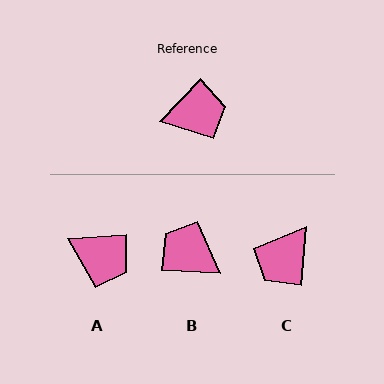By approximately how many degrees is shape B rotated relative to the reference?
Approximately 131 degrees counter-clockwise.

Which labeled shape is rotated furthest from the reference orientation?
C, about 141 degrees away.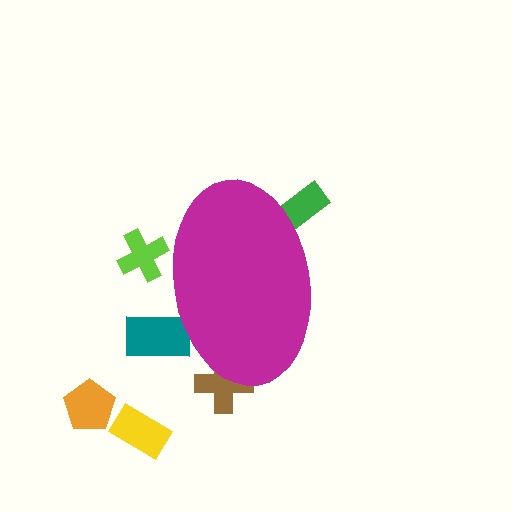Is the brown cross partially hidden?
Yes, the brown cross is partially hidden behind the magenta ellipse.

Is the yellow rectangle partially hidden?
No, the yellow rectangle is fully visible.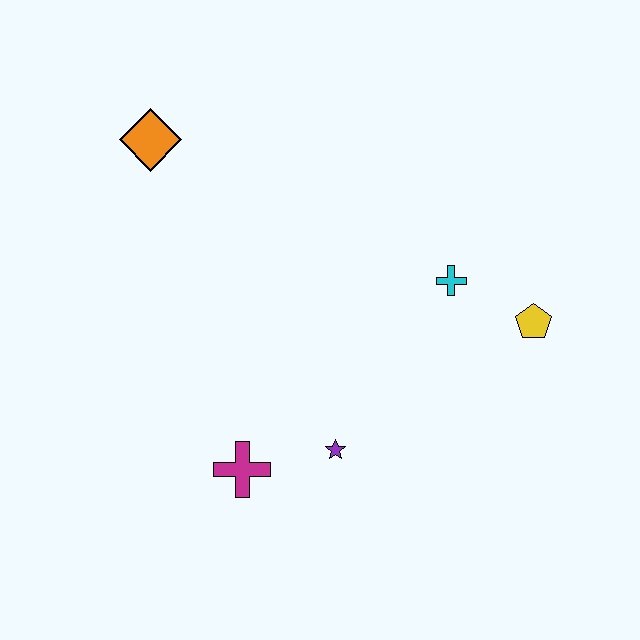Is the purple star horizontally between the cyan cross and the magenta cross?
Yes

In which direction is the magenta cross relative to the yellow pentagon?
The magenta cross is to the left of the yellow pentagon.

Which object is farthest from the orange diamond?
The yellow pentagon is farthest from the orange diamond.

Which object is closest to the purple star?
The magenta cross is closest to the purple star.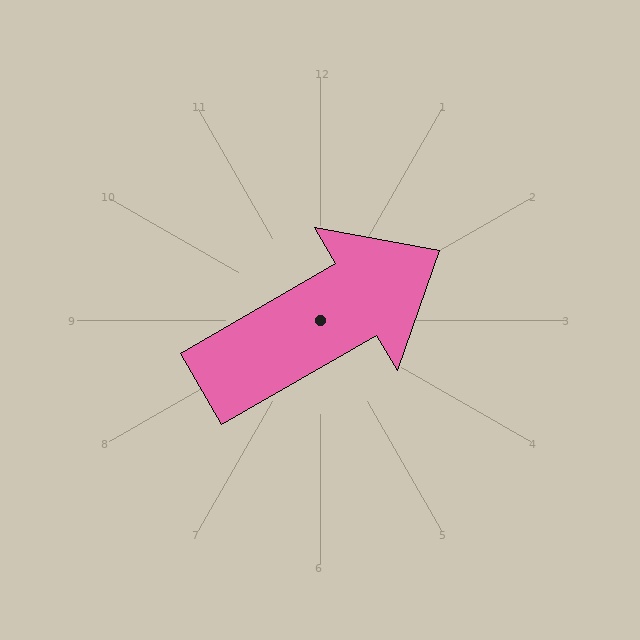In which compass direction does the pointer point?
Northeast.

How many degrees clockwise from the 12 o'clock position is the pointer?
Approximately 60 degrees.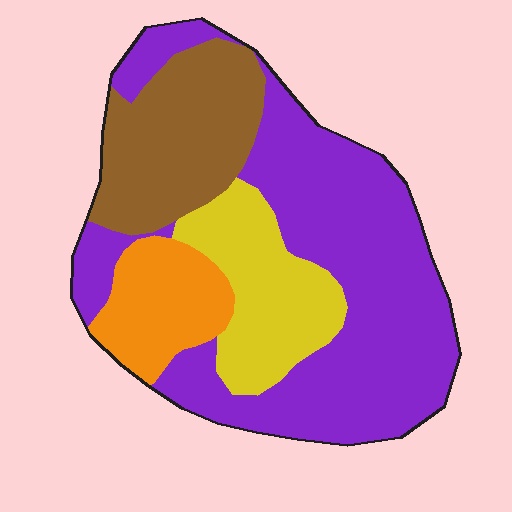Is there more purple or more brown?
Purple.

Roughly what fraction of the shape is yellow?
Yellow covers around 15% of the shape.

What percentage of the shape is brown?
Brown takes up about one fifth (1/5) of the shape.